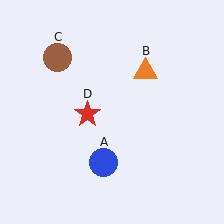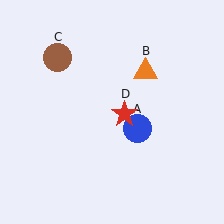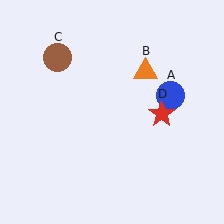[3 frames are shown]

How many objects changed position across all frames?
2 objects changed position: blue circle (object A), red star (object D).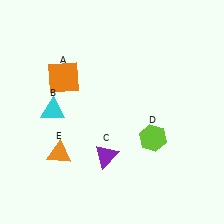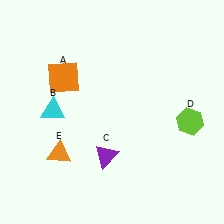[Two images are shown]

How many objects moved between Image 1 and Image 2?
1 object moved between the two images.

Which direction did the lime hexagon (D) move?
The lime hexagon (D) moved right.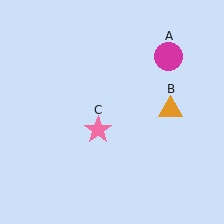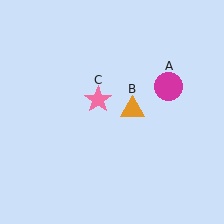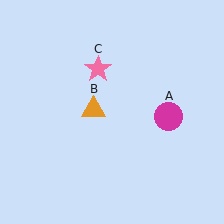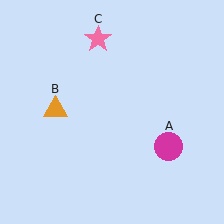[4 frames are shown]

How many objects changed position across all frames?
3 objects changed position: magenta circle (object A), orange triangle (object B), pink star (object C).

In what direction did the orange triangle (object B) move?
The orange triangle (object B) moved left.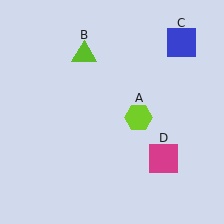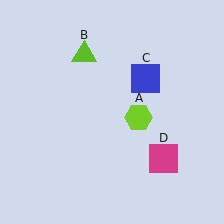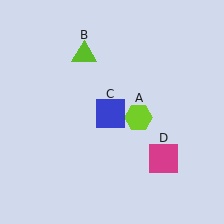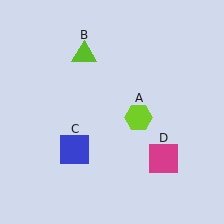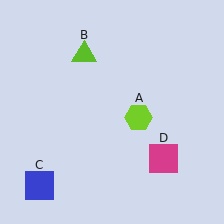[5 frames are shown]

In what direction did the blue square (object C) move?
The blue square (object C) moved down and to the left.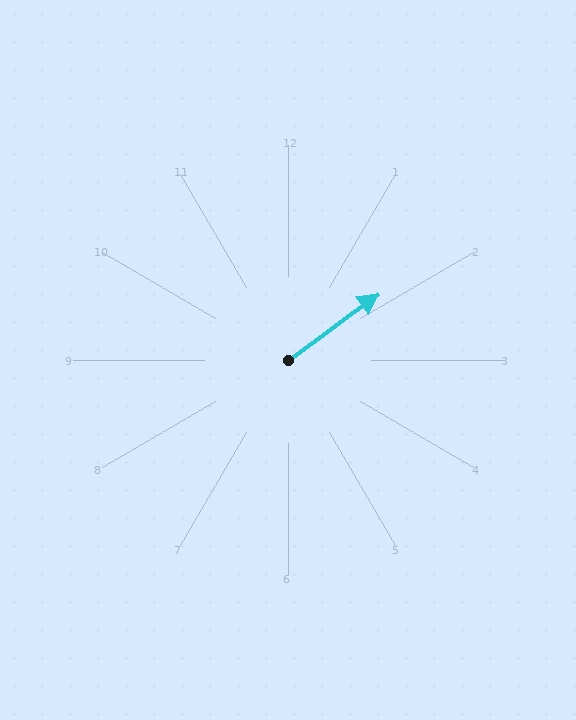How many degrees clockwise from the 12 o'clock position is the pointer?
Approximately 54 degrees.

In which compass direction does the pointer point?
Northeast.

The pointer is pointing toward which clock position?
Roughly 2 o'clock.